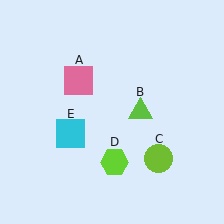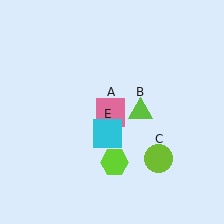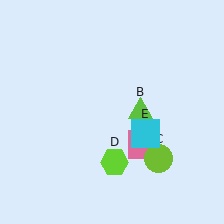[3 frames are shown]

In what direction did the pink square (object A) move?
The pink square (object A) moved down and to the right.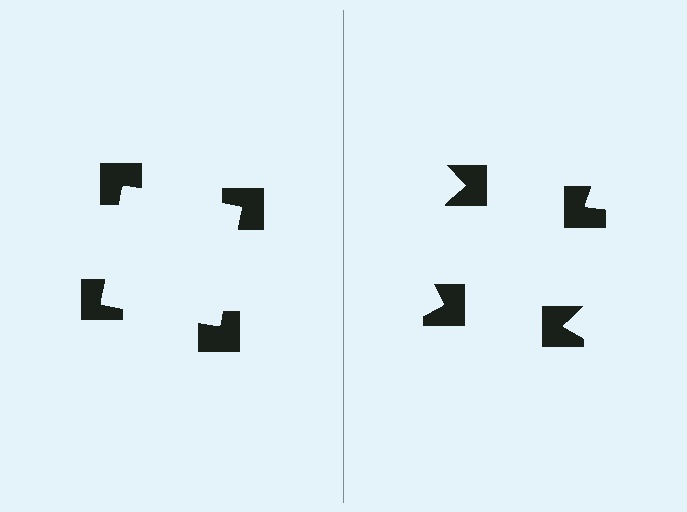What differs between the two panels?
The notched squares are positioned identically on both sides; only the wedge orientations differ. On the left they align to a square; on the right they are misaligned.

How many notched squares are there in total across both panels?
8 — 4 on each side.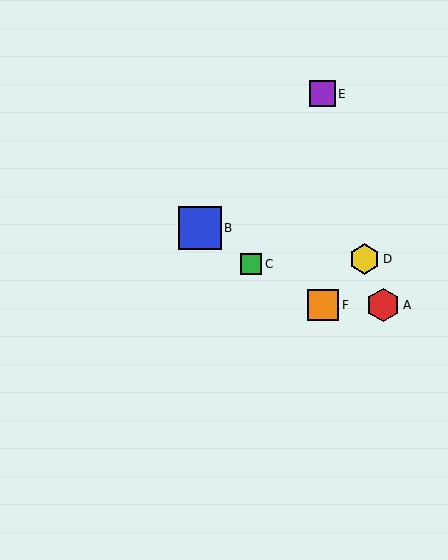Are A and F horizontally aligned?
Yes, both are at y≈305.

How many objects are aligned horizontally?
2 objects (A, F) are aligned horizontally.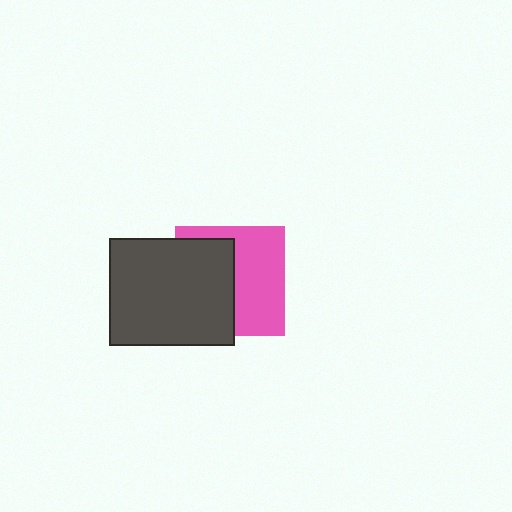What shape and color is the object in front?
The object in front is a dark gray rectangle.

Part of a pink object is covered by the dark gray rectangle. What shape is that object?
It is a square.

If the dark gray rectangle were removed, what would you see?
You would see the complete pink square.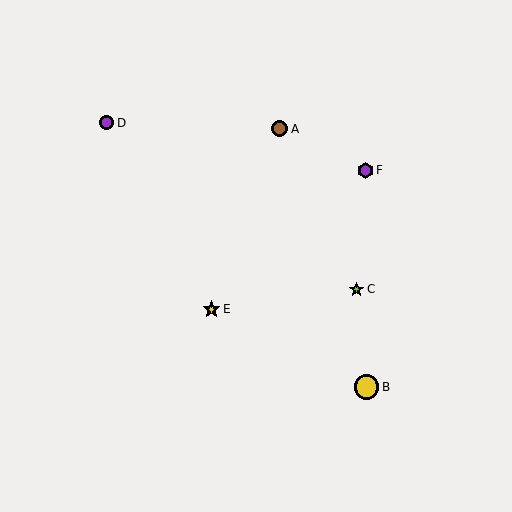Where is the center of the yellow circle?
The center of the yellow circle is at (367, 387).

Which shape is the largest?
The yellow circle (labeled B) is the largest.